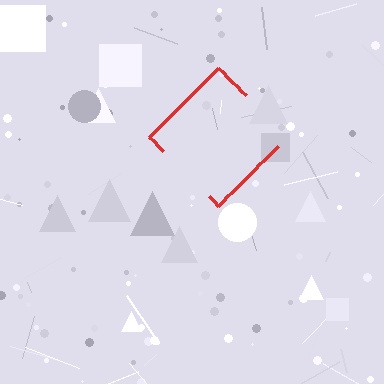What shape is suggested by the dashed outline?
The dashed outline suggests a diamond.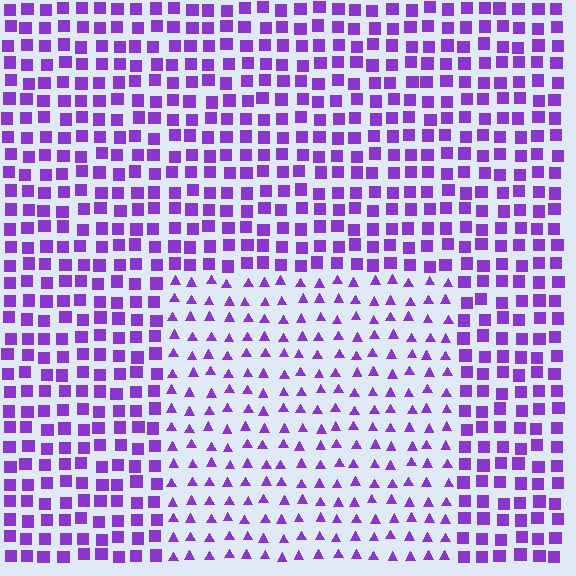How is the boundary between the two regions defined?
The boundary is defined by a change in element shape: triangles inside vs. squares outside. All elements share the same color and spacing.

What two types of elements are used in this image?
The image uses triangles inside the rectangle region and squares outside it.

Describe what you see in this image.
The image is filled with small purple elements arranged in a uniform grid. A rectangle-shaped region contains triangles, while the surrounding area contains squares. The boundary is defined purely by the change in element shape.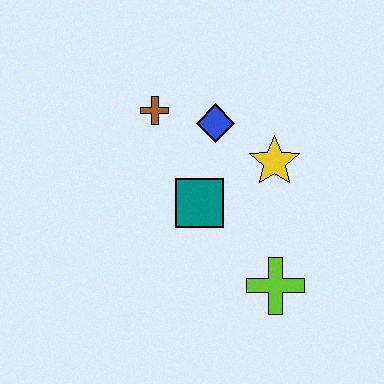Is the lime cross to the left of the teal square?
No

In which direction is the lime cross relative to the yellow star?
The lime cross is below the yellow star.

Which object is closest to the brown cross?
The blue diamond is closest to the brown cross.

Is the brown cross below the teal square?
No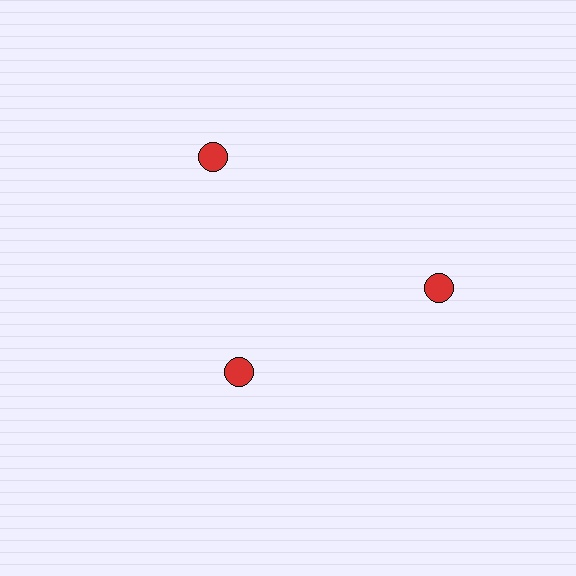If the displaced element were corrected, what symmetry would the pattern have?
It would have 3-fold rotational symmetry — the pattern would map onto itself every 120 degrees.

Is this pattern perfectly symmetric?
No. The 3 red circles are arranged in a ring, but one element near the 7 o'clock position is pulled inward toward the center, breaking the 3-fold rotational symmetry.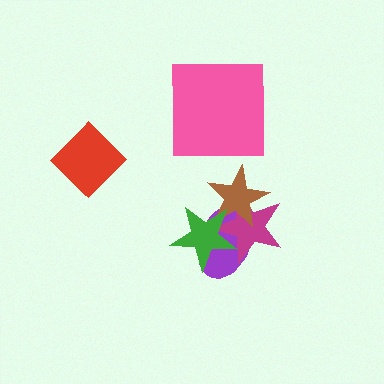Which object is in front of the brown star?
The green star is in front of the brown star.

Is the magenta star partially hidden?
Yes, it is partially covered by another shape.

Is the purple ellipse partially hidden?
Yes, it is partially covered by another shape.